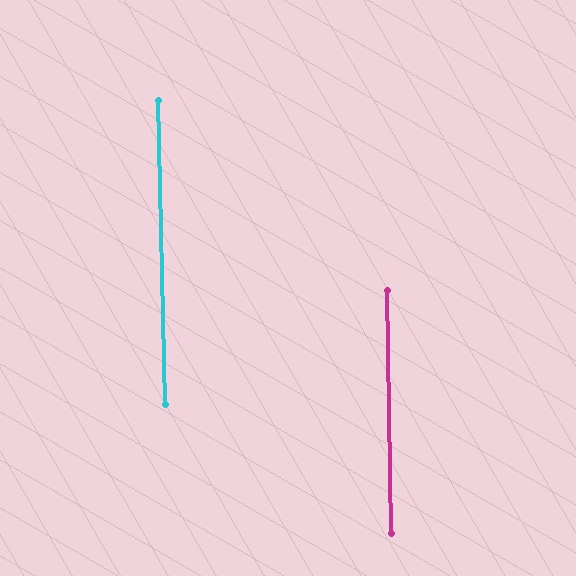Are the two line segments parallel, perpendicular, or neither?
Parallel — their directions differ by only 0.2°.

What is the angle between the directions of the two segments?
Approximately 0 degrees.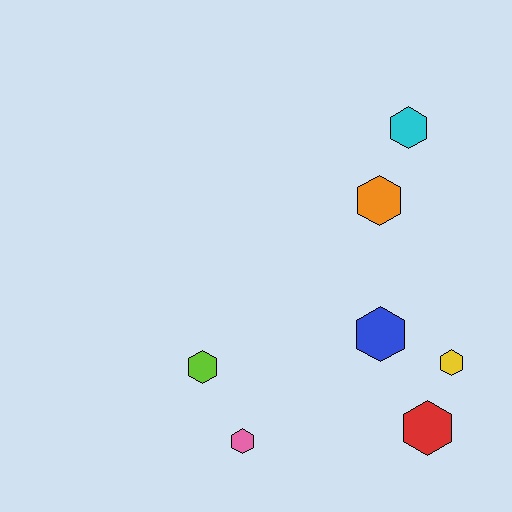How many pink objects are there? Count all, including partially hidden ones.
There is 1 pink object.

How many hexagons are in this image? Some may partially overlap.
There are 7 hexagons.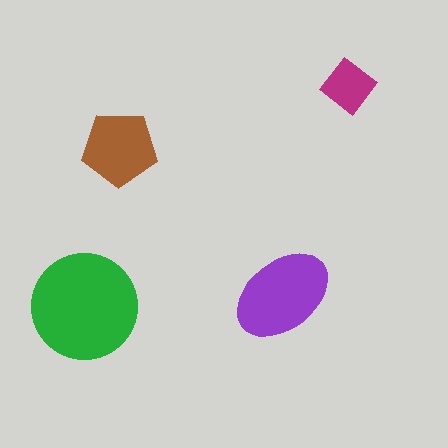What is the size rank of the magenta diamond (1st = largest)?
4th.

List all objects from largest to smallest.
The green circle, the purple ellipse, the brown pentagon, the magenta diamond.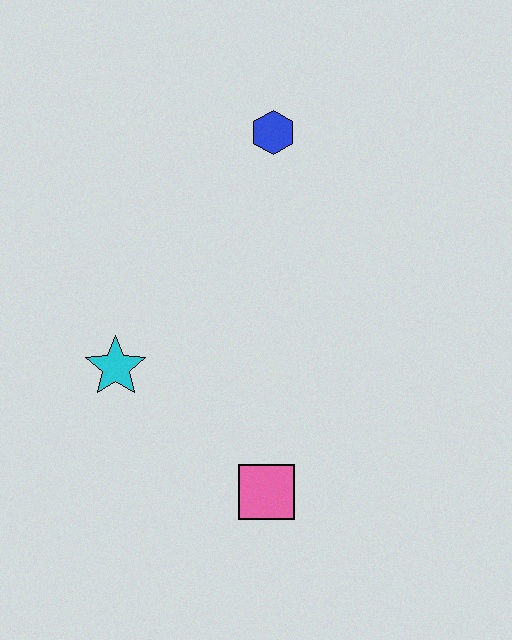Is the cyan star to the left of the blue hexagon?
Yes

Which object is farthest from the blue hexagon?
The pink square is farthest from the blue hexagon.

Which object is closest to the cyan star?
The pink square is closest to the cyan star.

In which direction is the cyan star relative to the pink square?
The cyan star is to the left of the pink square.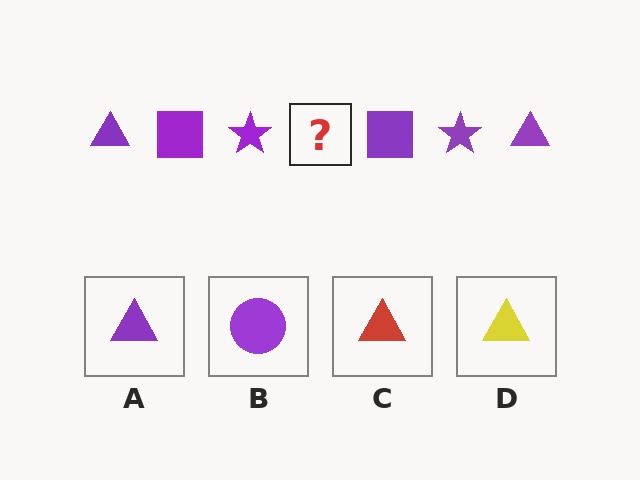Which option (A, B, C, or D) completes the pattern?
A.